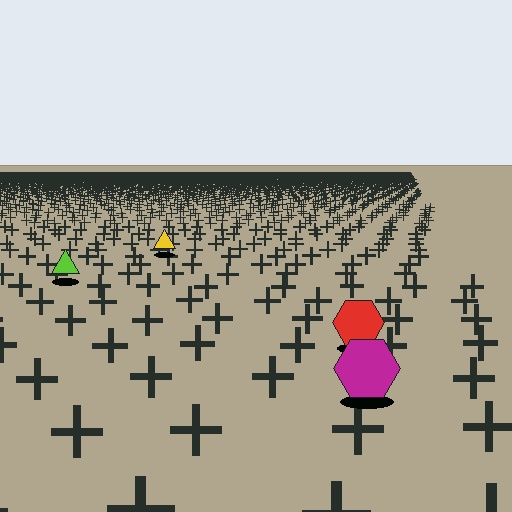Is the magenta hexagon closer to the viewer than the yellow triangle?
Yes. The magenta hexagon is closer — you can tell from the texture gradient: the ground texture is coarser near it.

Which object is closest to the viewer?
The magenta hexagon is closest. The texture marks near it are larger and more spread out.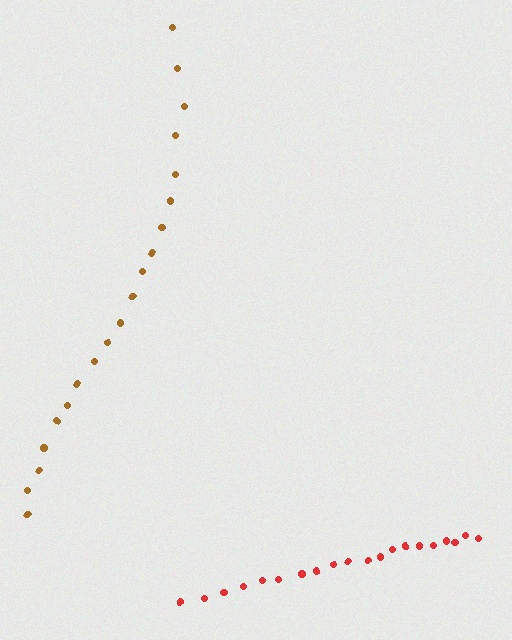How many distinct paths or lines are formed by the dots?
There are 2 distinct paths.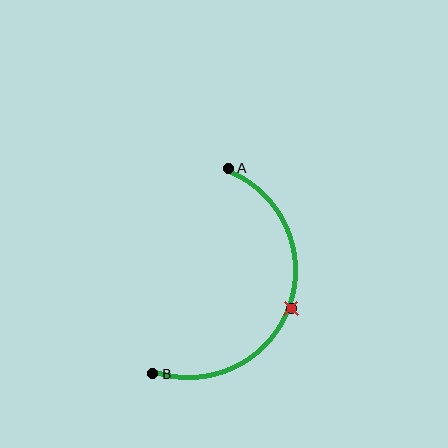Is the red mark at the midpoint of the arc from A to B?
Yes. The red mark lies on the arc at equal arc-length from both A and B — it is the arc midpoint.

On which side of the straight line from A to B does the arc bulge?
The arc bulges to the right of the straight line connecting A and B.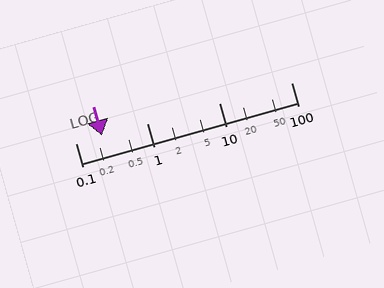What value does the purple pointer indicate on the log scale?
The pointer indicates approximately 0.23.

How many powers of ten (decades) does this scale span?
The scale spans 3 decades, from 0.1 to 100.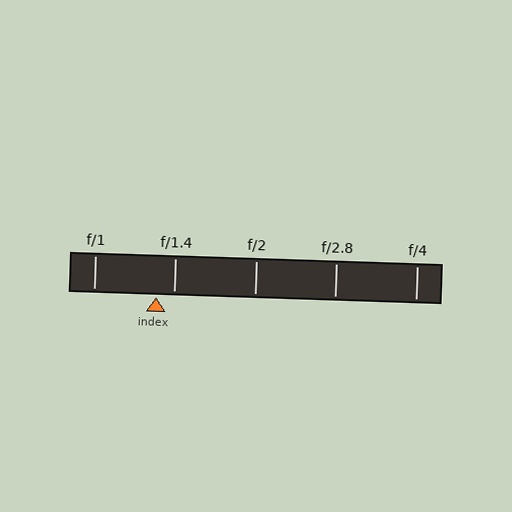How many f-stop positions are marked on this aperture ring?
There are 5 f-stop positions marked.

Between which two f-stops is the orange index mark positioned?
The index mark is between f/1 and f/1.4.